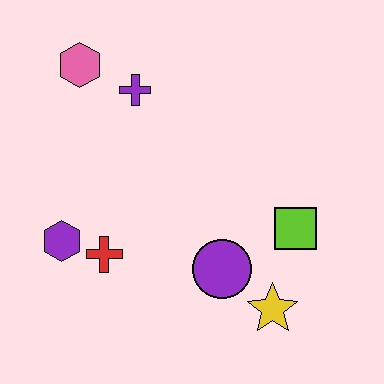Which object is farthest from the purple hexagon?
The lime square is farthest from the purple hexagon.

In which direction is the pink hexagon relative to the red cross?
The pink hexagon is above the red cross.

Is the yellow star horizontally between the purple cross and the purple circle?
No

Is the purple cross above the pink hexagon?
No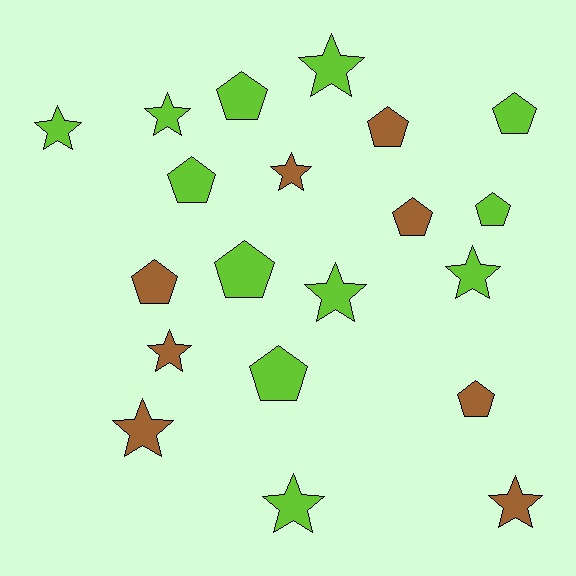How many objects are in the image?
There are 20 objects.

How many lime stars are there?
There are 6 lime stars.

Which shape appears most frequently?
Pentagon, with 10 objects.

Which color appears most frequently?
Lime, with 12 objects.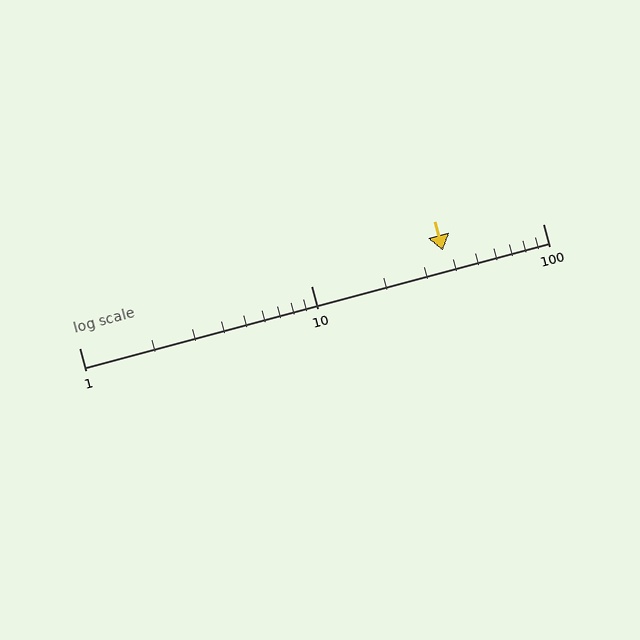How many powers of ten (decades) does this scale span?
The scale spans 2 decades, from 1 to 100.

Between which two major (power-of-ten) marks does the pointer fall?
The pointer is between 10 and 100.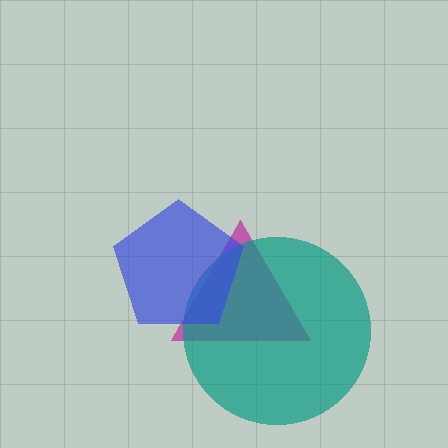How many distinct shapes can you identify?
There are 3 distinct shapes: a magenta triangle, a teal circle, a blue pentagon.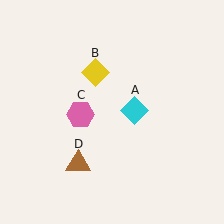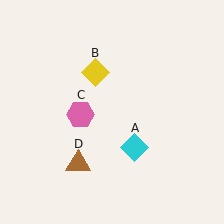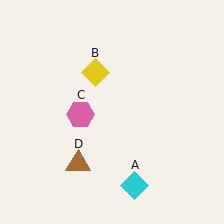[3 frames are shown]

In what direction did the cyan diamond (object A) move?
The cyan diamond (object A) moved down.